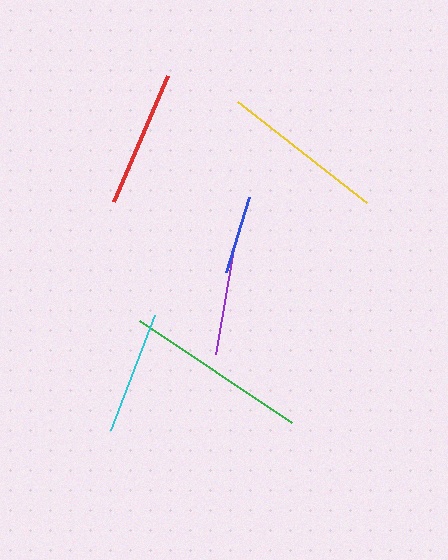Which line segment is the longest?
The green line is the longest at approximately 183 pixels.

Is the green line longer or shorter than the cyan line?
The green line is longer than the cyan line.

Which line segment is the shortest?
The blue line is the shortest at approximately 78 pixels.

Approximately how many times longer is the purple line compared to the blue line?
The purple line is approximately 1.4 times the length of the blue line.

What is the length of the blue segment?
The blue segment is approximately 78 pixels long.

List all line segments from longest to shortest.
From longest to shortest: green, yellow, red, cyan, purple, blue.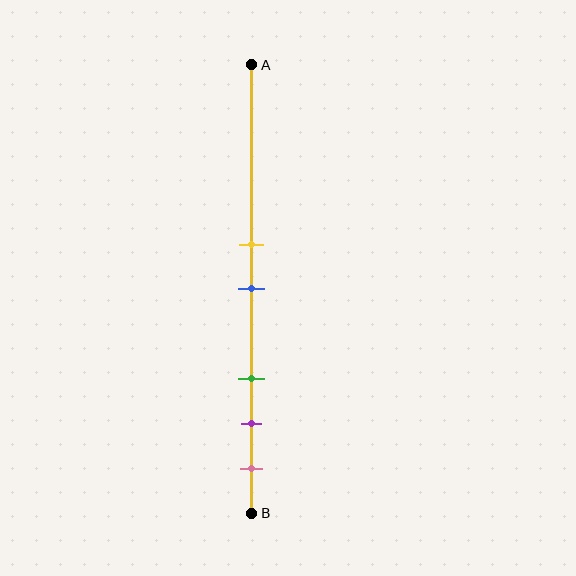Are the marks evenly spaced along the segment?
No, the marks are not evenly spaced.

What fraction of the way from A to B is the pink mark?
The pink mark is approximately 90% (0.9) of the way from A to B.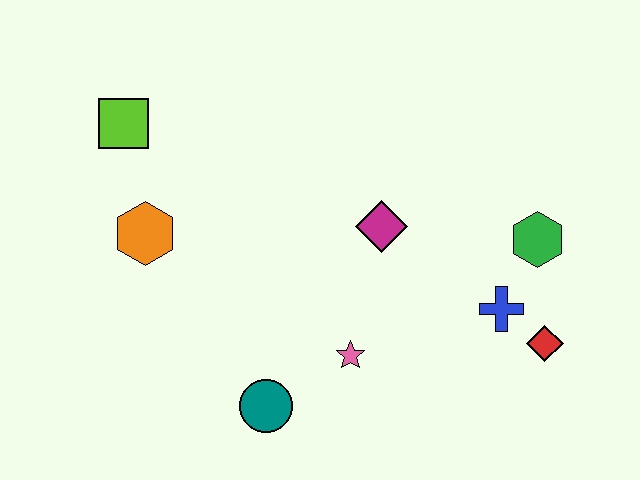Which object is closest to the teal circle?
The pink star is closest to the teal circle.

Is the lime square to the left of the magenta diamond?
Yes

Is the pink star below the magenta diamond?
Yes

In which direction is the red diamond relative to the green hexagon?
The red diamond is below the green hexagon.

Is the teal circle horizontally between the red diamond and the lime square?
Yes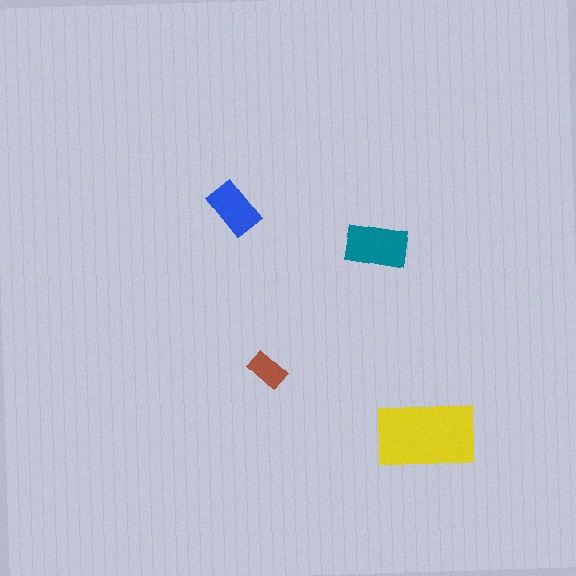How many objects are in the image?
There are 4 objects in the image.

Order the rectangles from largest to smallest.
the yellow one, the teal one, the blue one, the brown one.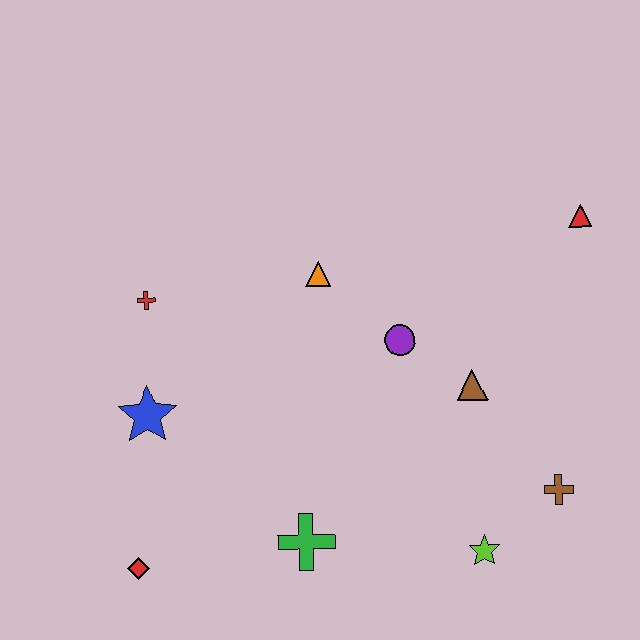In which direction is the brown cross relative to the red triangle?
The brown cross is below the red triangle.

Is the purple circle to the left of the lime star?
Yes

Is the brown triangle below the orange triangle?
Yes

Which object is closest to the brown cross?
The lime star is closest to the brown cross.